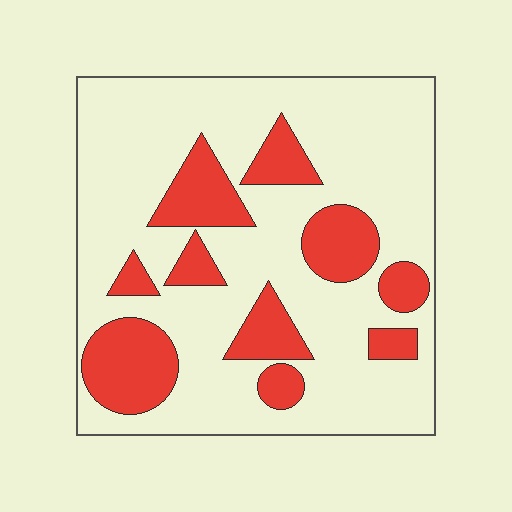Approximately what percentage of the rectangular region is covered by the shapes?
Approximately 25%.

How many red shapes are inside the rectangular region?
10.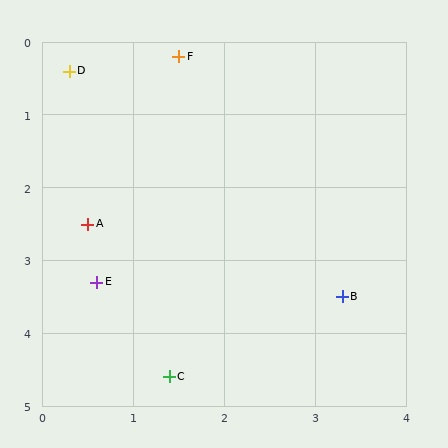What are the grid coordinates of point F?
Point F is at approximately (1.5, 0.2).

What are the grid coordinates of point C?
Point C is at approximately (1.4, 4.6).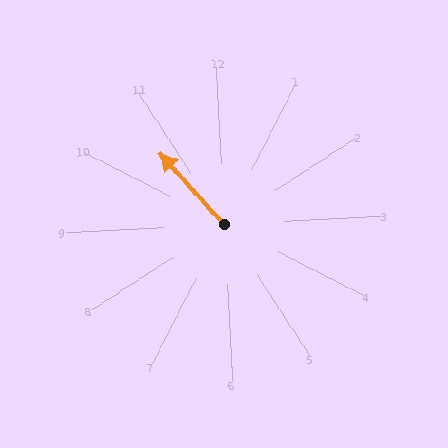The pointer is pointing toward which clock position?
Roughly 11 o'clock.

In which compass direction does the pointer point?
Northwest.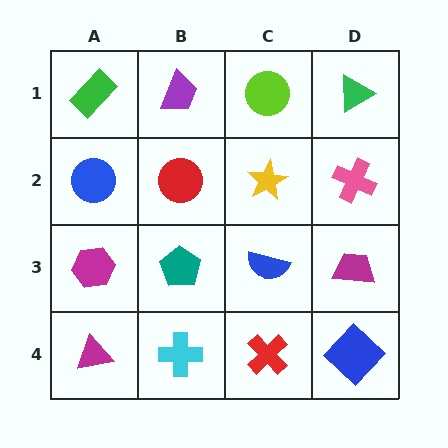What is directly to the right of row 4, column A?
A cyan cross.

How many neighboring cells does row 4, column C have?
3.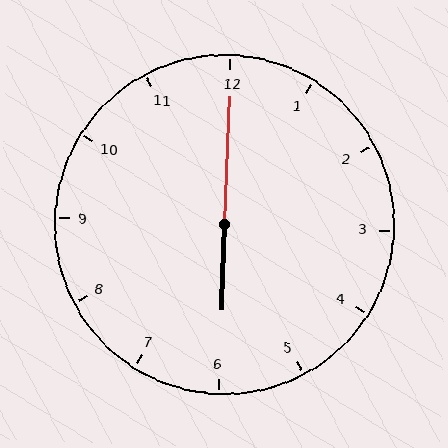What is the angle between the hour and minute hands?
Approximately 180 degrees.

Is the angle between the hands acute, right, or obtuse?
It is obtuse.